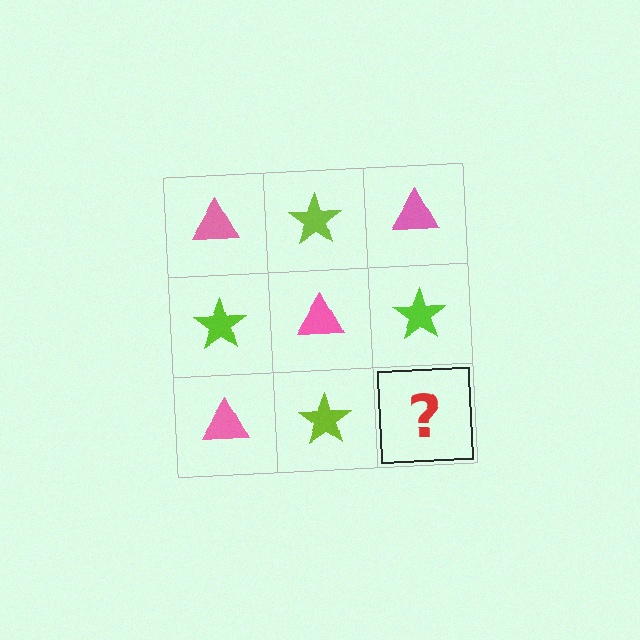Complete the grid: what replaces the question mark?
The question mark should be replaced with a pink triangle.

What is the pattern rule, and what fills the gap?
The rule is that it alternates pink triangle and lime star in a checkerboard pattern. The gap should be filled with a pink triangle.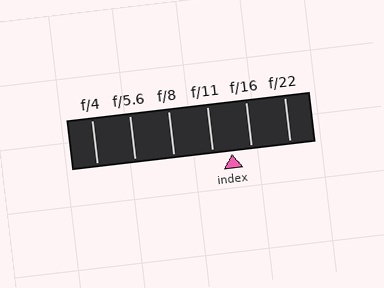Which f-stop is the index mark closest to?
The index mark is closest to f/11.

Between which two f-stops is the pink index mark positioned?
The index mark is between f/11 and f/16.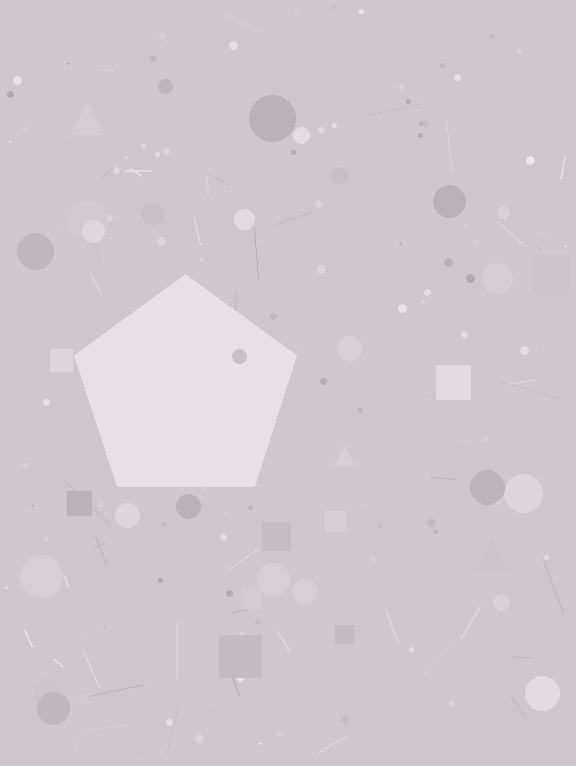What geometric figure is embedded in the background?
A pentagon is embedded in the background.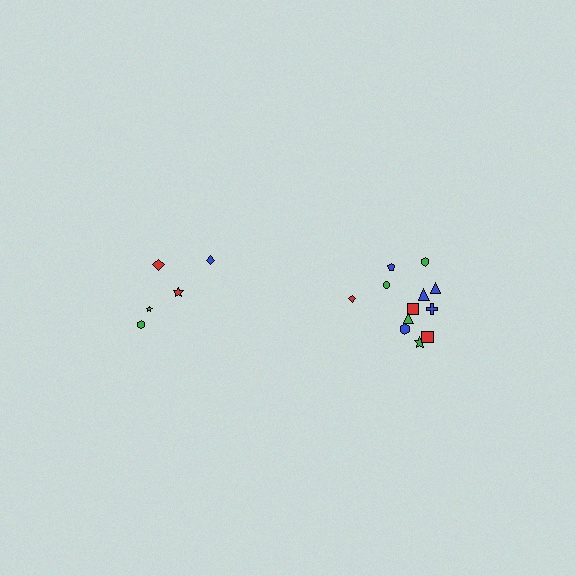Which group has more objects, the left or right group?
The right group.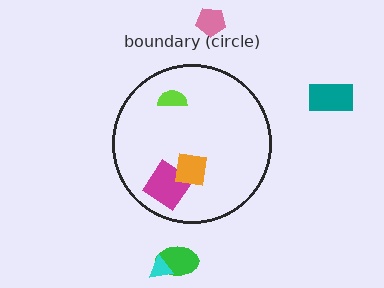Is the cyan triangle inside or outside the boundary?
Outside.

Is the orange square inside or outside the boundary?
Inside.